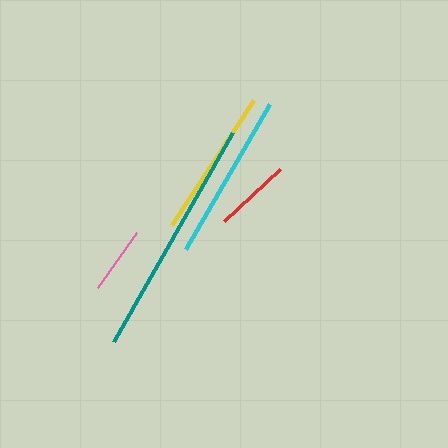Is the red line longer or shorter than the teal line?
The teal line is longer than the red line.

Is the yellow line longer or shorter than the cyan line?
The cyan line is longer than the yellow line.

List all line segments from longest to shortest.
From longest to shortest: teal, cyan, yellow, red, pink.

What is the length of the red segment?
The red segment is approximately 76 pixels long.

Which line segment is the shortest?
The pink line is the shortest at approximately 68 pixels.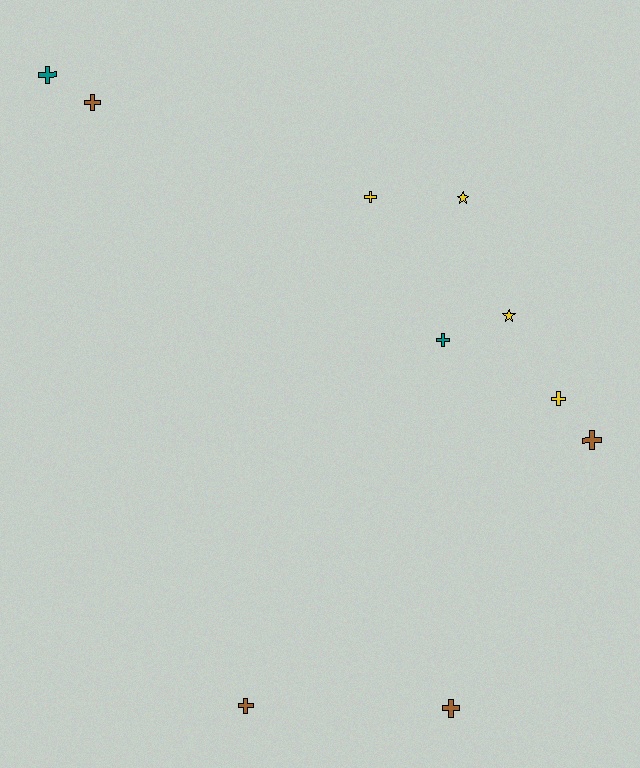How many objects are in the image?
There are 10 objects.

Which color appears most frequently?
Brown, with 4 objects.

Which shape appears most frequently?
Cross, with 8 objects.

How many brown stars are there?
There are no brown stars.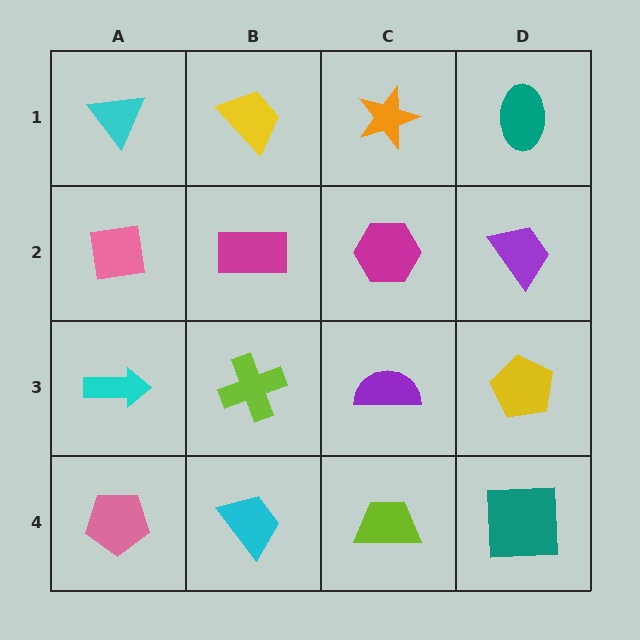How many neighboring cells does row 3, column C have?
4.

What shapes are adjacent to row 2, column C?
An orange star (row 1, column C), a purple semicircle (row 3, column C), a magenta rectangle (row 2, column B), a purple trapezoid (row 2, column D).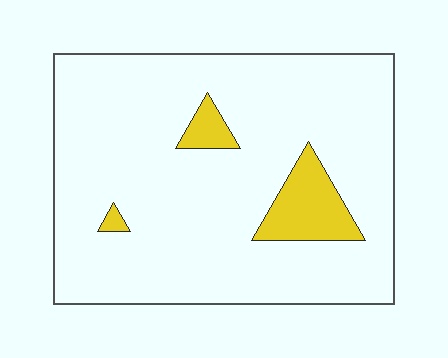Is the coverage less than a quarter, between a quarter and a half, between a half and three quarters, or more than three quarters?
Less than a quarter.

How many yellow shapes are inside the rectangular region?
3.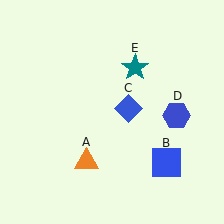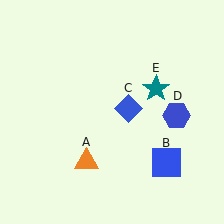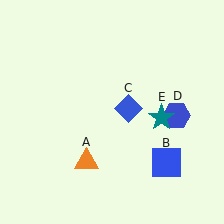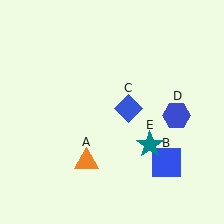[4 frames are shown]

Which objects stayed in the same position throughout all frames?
Orange triangle (object A) and blue square (object B) and blue diamond (object C) and blue hexagon (object D) remained stationary.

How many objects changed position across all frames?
1 object changed position: teal star (object E).